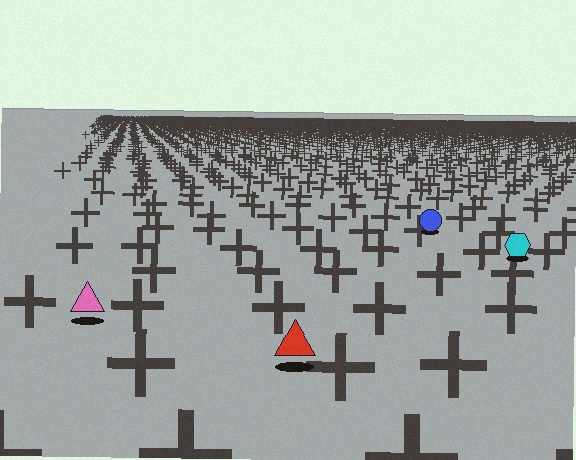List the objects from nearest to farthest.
From nearest to farthest: the red triangle, the pink triangle, the cyan hexagon, the blue circle.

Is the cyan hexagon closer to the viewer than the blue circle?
Yes. The cyan hexagon is closer — you can tell from the texture gradient: the ground texture is coarser near it.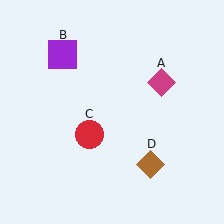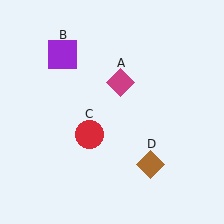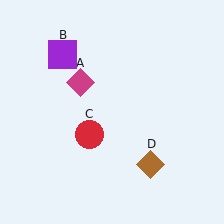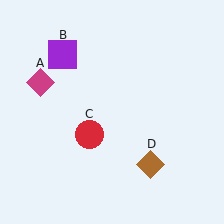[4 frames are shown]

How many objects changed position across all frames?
1 object changed position: magenta diamond (object A).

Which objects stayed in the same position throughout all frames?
Purple square (object B) and red circle (object C) and brown diamond (object D) remained stationary.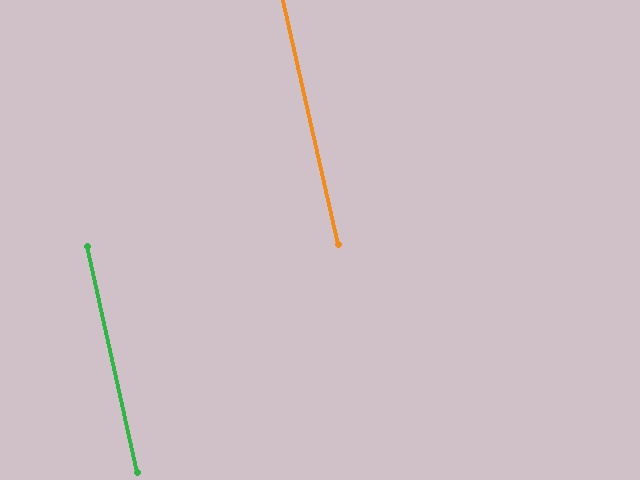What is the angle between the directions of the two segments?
Approximately 0 degrees.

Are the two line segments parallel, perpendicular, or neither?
Parallel — their directions differ by only 0.1°.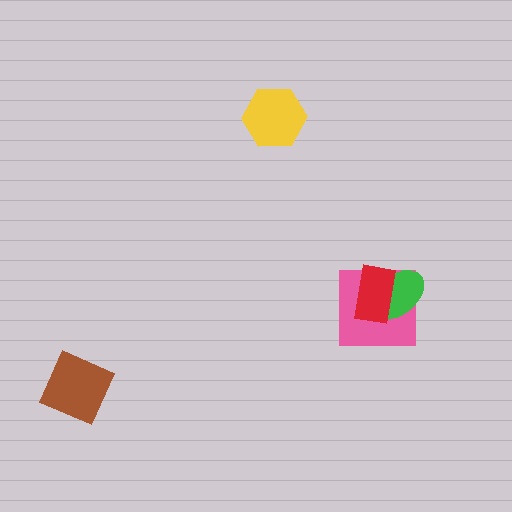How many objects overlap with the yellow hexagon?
0 objects overlap with the yellow hexagon.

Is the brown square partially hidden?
No, no other shape covers it.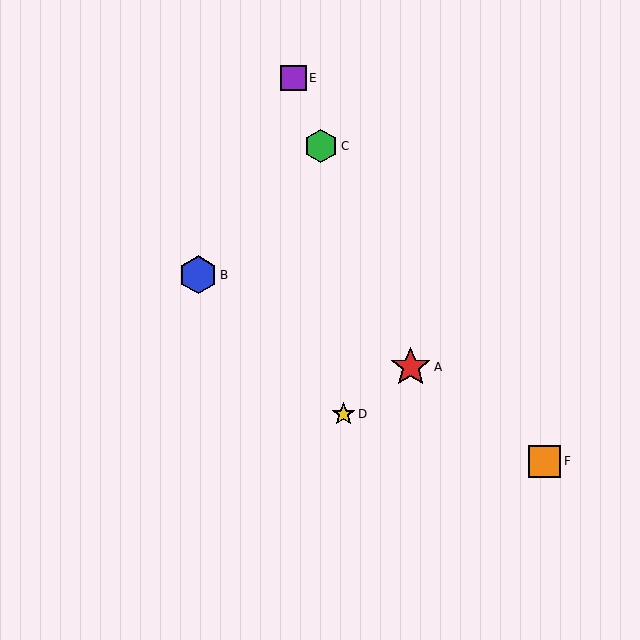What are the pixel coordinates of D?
Object D is at (344, 414).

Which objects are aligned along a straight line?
Objects A, C, E are aligned along a straight line.